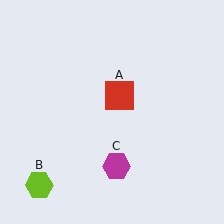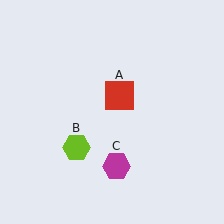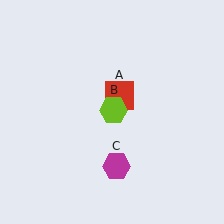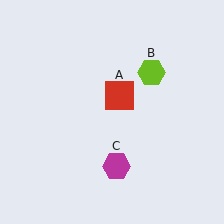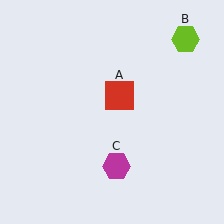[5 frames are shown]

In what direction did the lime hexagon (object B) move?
The lime hexagon (object B) moved up and to the right.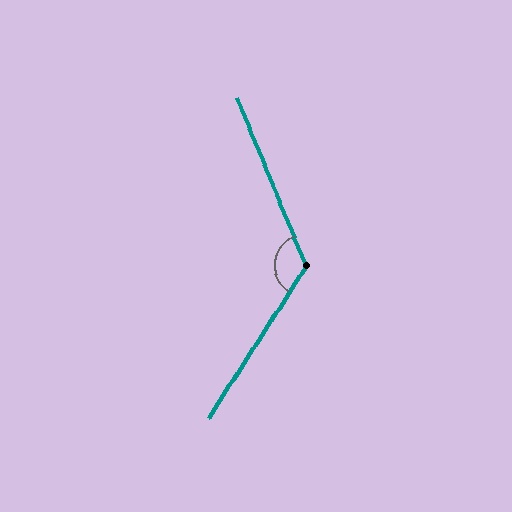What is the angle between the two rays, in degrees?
Approximately 125 degrees.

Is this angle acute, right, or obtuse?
It is obtuse.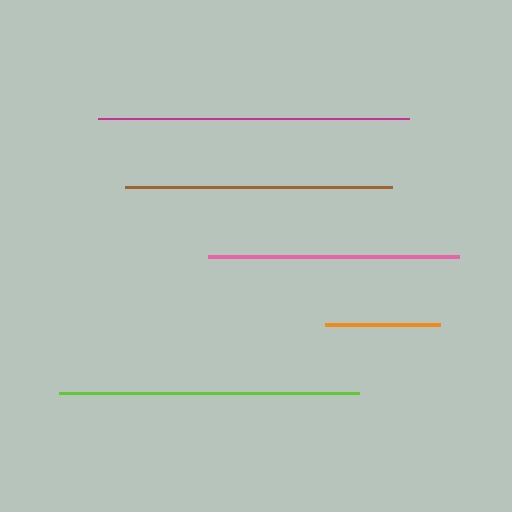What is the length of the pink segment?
The pink segment is approximately 251 pixels long.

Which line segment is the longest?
The magenta line is the longest at approximately 311 pixels.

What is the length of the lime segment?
The lime segment is approximately 300 pixels long.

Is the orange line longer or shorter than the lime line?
The lime line is longer than the orange line.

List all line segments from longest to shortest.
From longest to shortest: magenta, lime, brown, pink, orange.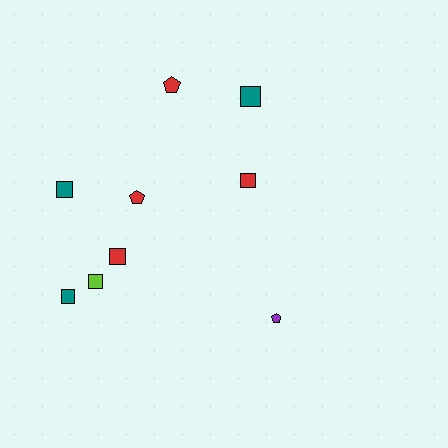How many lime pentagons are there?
There are no lime pentagons.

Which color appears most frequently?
Red, with 4 objects.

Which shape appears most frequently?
Square, with 6 objects.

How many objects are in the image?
There are 9 objects.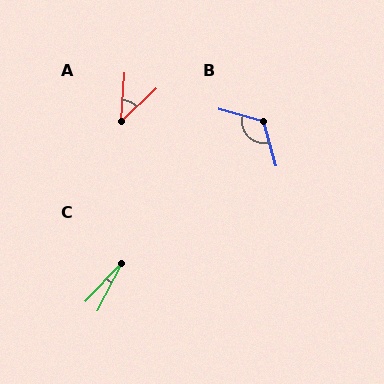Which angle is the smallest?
C, at approximately 15 degrees.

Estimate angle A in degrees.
Approximately 42 degrees.